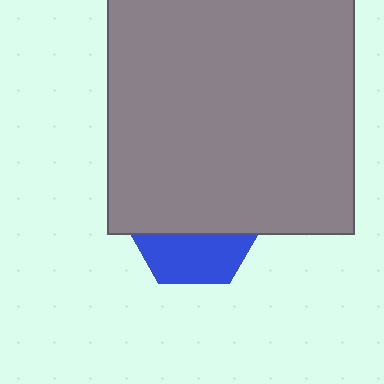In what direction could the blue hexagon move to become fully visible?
The blue hexagon could move down. That would shift it out from behind the gray rectangle entirely.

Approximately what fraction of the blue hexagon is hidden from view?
Roughly 64% of the blue hexagon is hidden behind the gray rectangle.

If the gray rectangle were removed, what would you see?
You would see the complete blue hexagon.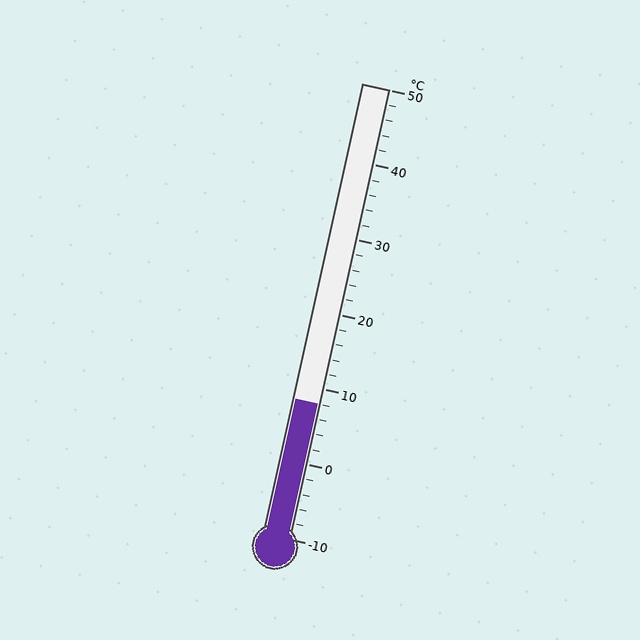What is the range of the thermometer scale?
The thermometer scale ranges from -10°C to 50°C.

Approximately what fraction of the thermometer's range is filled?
The thermometer is filled to approximately 30% of its range.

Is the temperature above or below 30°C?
The temperature is below 30°C.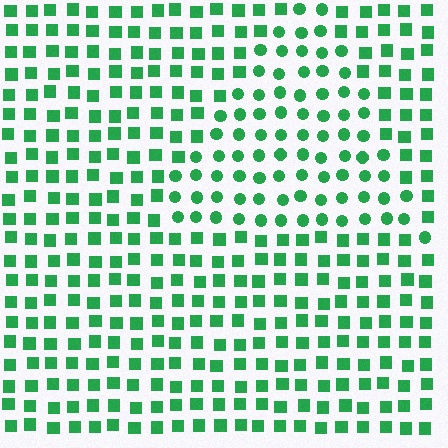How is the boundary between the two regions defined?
The boundary is defined by a change in element shape: circles inside vs. squares outside. All elements share the same color and spacing.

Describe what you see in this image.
The image is filled with small green elements arranged in a uniform grid. A triangle-shaped region contains circles, while the surrounding area contains squares. The boundary is defined purely by the change in element shape.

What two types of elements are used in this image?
The image uses circles inside the triangle region and squares outside it.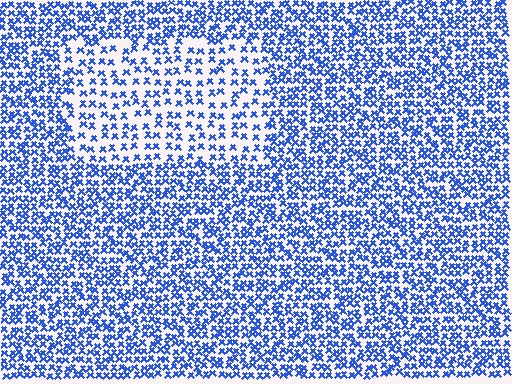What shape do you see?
I see a rectangle.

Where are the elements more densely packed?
The elements are more densely packed outside the rectangle boundary.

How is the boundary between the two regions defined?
The boundary is defined by a change in element density (approximately 2.0x ratio). All elements are the same color, size, and shape.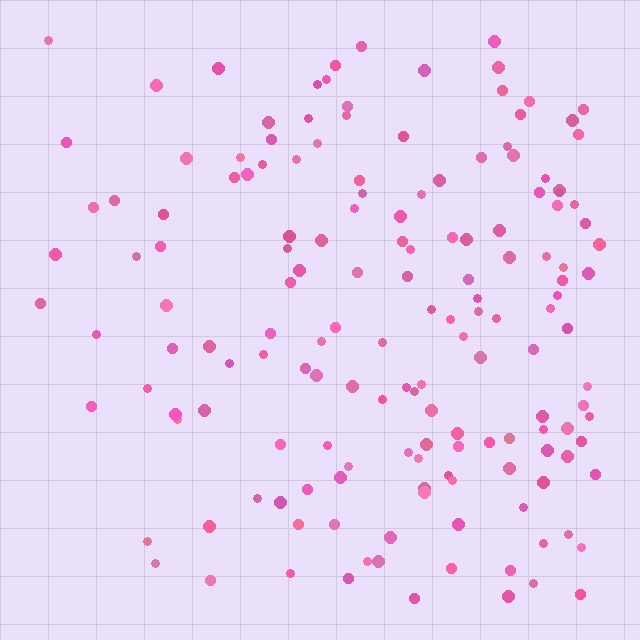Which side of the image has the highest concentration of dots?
The right.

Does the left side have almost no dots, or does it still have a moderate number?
Still a moderate number, just noticeably fewer than the right.